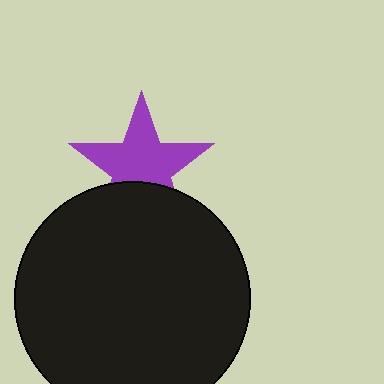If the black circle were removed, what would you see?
You would see the complete purple star.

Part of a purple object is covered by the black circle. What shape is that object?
It is a star.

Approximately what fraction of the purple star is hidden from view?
Roughly 31% of the purple star is hidden behind the black circle.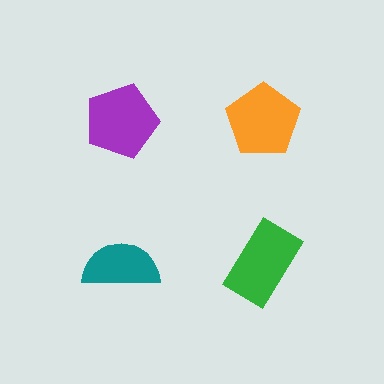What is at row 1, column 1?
A purple pentagon.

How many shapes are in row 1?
2 shapes.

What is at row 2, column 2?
A green rectangle.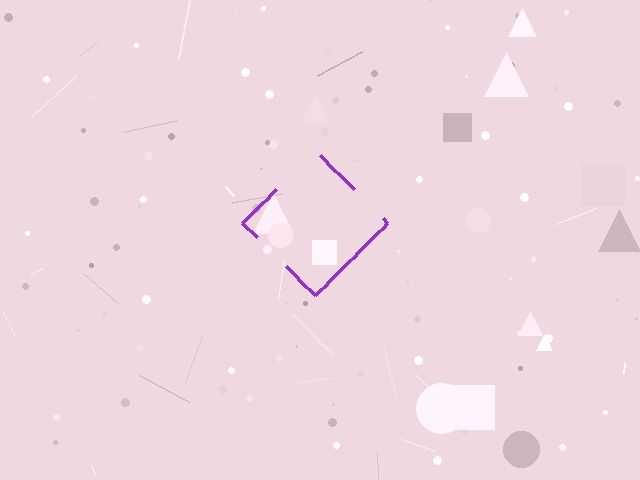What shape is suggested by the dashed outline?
The dashed outline suggests a diamond.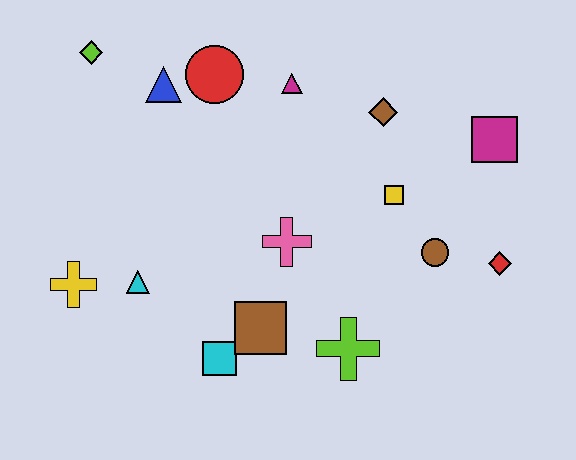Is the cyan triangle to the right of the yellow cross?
Yes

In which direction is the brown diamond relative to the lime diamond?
The brown diamond is to the right of the lime diamond.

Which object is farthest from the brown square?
The lime diamond is farthest from the brown square.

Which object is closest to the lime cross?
The brown square is closest to the lime cross.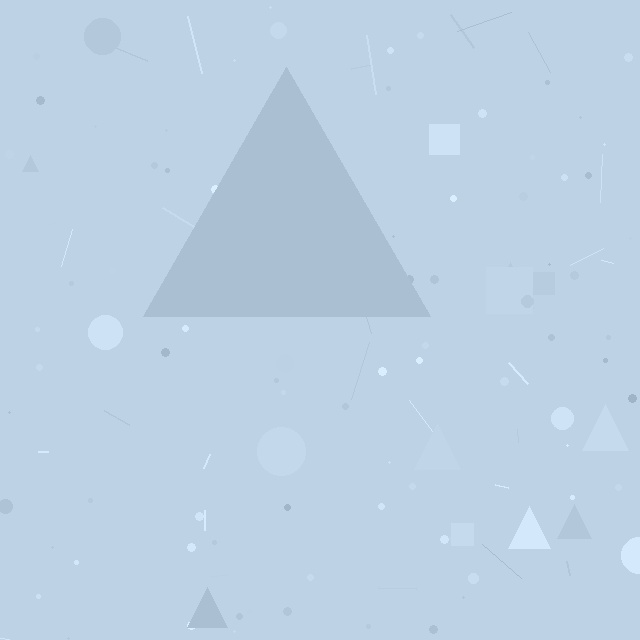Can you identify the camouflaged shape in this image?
The camouflaged shape is a triangle.